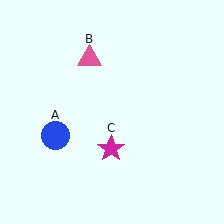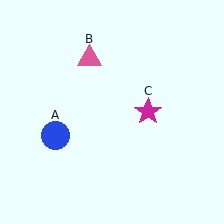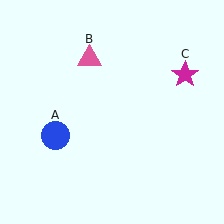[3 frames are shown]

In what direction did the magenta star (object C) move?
The magenta star (object C) moved up and to the right.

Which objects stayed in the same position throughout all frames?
Blue circle (object A) and pink triangle (object B) remained stationary.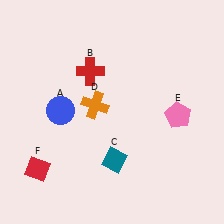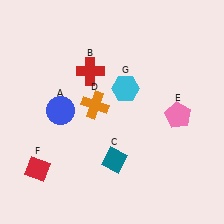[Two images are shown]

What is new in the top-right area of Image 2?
A cyan hexagon (G) was added in the top-right area of Image 2.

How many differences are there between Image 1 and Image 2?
There is 1 difference between the two images.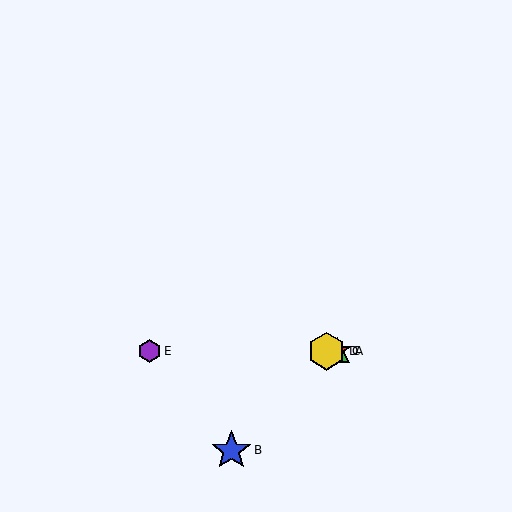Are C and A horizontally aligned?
Yes, both are at y≈351.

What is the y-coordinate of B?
Object B is at y≈450.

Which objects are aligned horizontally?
Objects A, C, D, E are aligned horizontally.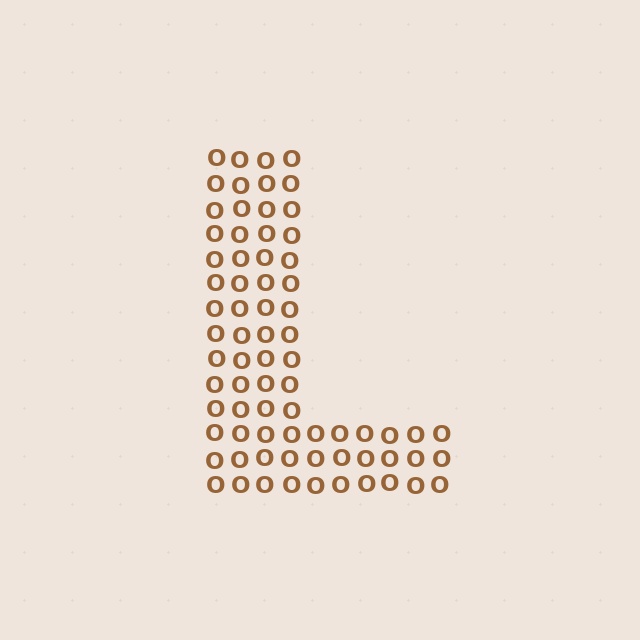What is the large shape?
The large shape is the letter L.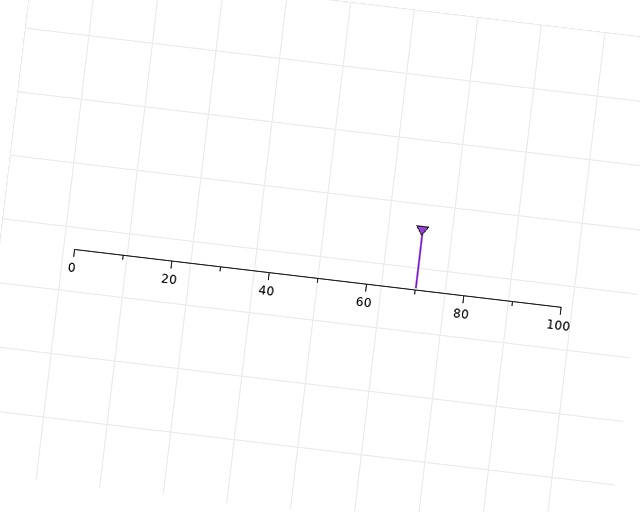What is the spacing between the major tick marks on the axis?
The major ticks are spaced 20 apart.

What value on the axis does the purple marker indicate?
The marker indicates approximately 70.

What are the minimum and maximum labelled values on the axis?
The axis runs from 0 to 100.